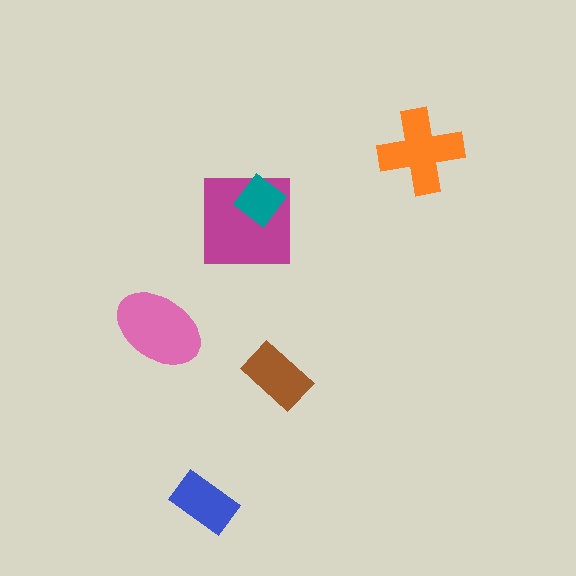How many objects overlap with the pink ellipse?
0 objects overlap with the pink ellipse.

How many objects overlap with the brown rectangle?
0 objects overlap with the brown rectangle.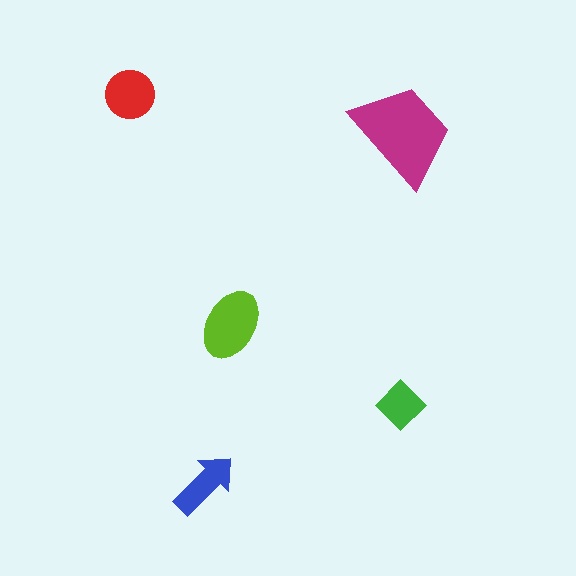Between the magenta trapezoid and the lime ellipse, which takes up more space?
The magenta trapezoid.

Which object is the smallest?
The green diamond.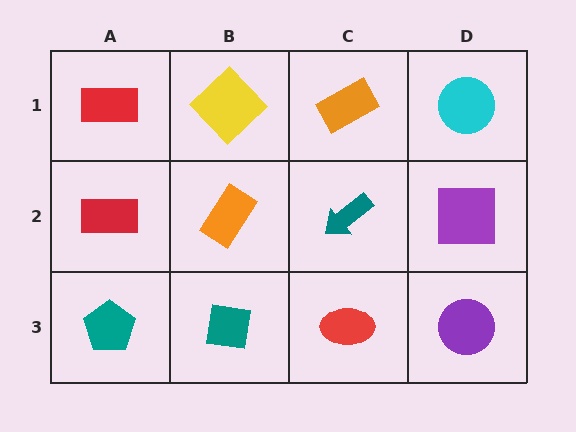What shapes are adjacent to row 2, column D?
A cyan circle (row 1, column D), a purple circle (row 3, column D), a teal arrow (row 2, column C).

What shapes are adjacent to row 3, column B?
An orange rectangle (row 2, column B), a teal pentagon (row 3, column A), a red ellipse (row 3, column C).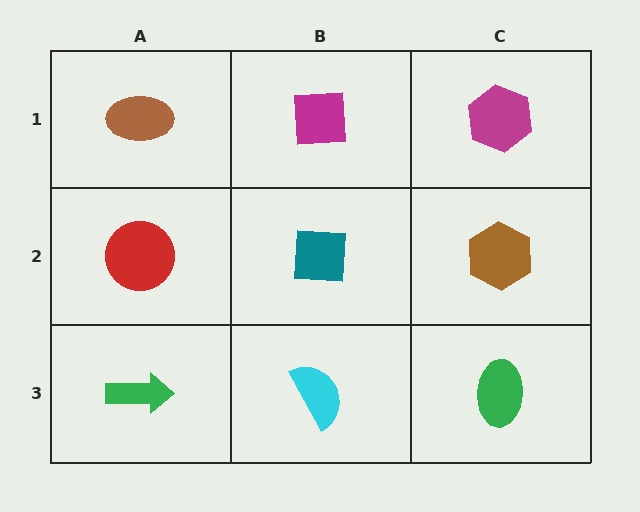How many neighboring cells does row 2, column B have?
4.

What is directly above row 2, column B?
A magenta square.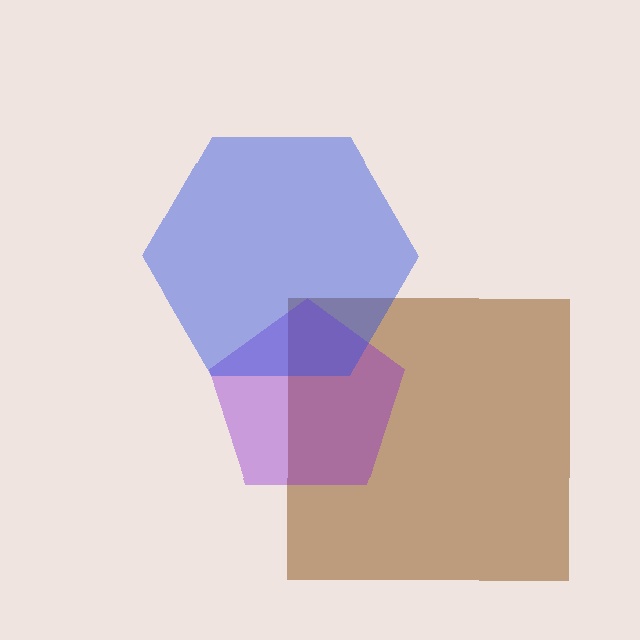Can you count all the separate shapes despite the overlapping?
Yes, there are 3 separate shapes.